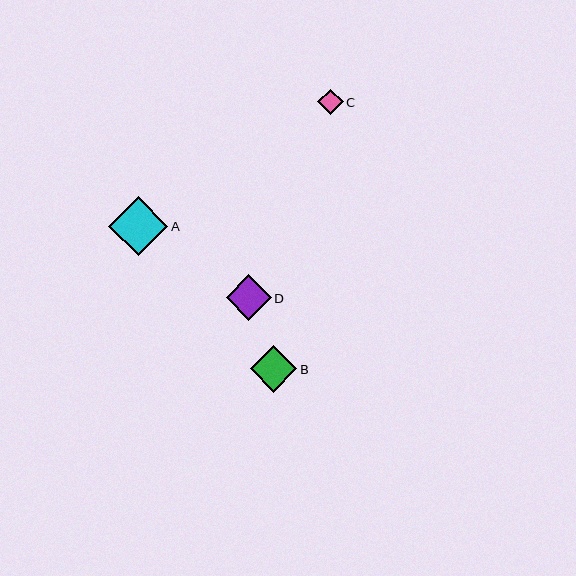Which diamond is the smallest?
Diamond C is the smallest with a size of approximately 25 pixels.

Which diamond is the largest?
Diamond A is the largest with a size of approximately 59 pixels.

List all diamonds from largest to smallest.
From largest to smallest: A, B, D, C.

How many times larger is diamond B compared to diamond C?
Diamond B is approximately 1.8 times the size of diamond C.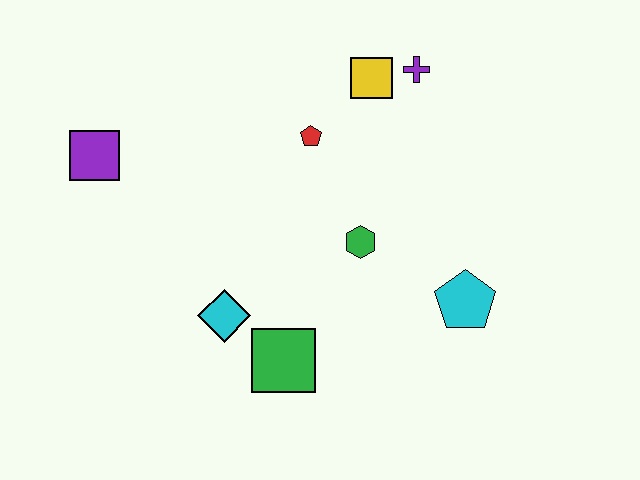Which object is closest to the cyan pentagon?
The green hexagon is closest to the cyan pentagon.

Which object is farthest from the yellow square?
The green square is farthest from the yellow square.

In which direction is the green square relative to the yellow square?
The green square is below the yellow square.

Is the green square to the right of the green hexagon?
No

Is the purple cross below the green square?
No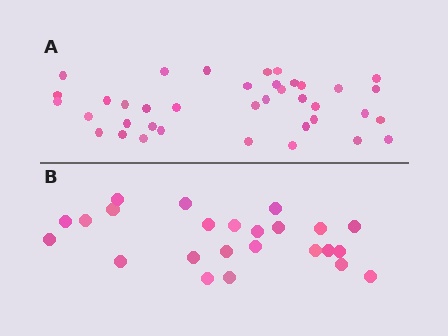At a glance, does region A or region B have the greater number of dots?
Region A (the top region) has more dots.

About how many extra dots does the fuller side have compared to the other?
Region A has approximately 15 more dots than region B.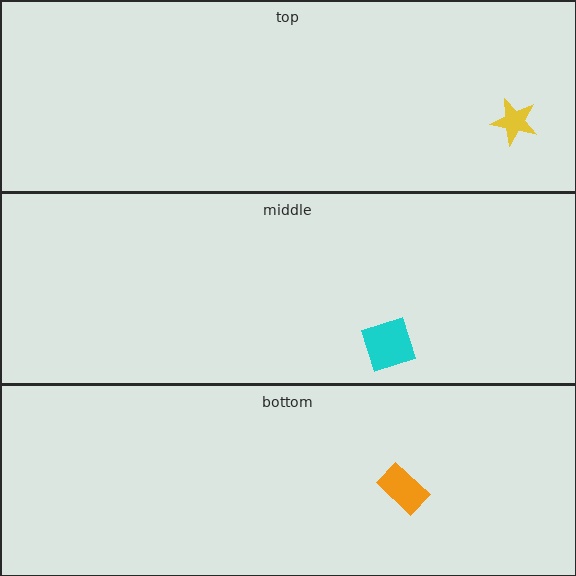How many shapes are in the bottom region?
1.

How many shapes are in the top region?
1.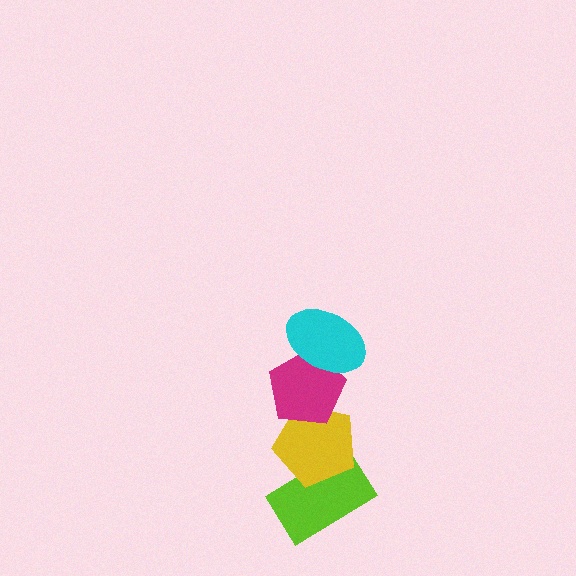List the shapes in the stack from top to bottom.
From top to bottom: the cyan ellipse, the magenta pentagon, the yellow pentagon, the lime rectangle.